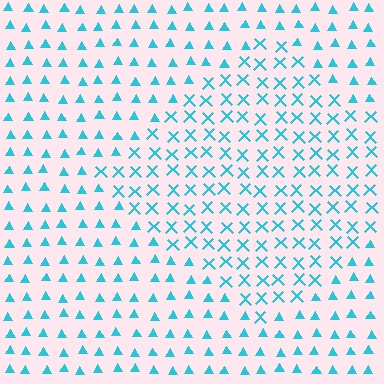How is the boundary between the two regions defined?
The boundary is defined by a change in element shape: X marks inside vs. triangles outside. All elements share the same color and spacing.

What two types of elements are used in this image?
The image uses X marks inside the diamond region and triangles outside it.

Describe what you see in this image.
The image is filled with small cyan elements arranged in a uniform grid. A diamond-shaped region contains X marks, while the surrounding area contains triangles. The boundary is defined purely by the change in element shape.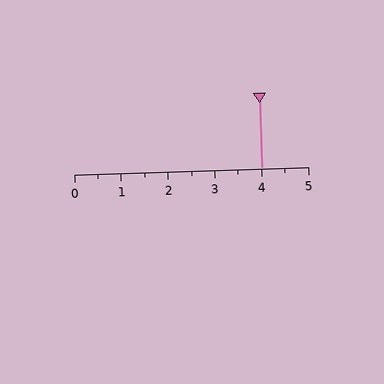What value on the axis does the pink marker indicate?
The marker indicates approximately 4.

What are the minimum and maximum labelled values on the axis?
The axis runs from 0 to 5.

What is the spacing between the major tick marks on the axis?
The major ticks are spaced 1 apart.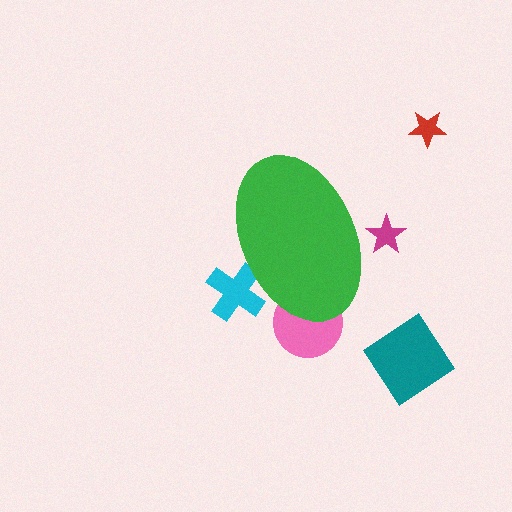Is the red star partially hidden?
No, the red star is fully visible.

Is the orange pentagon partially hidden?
Yes, the orange pentagon is partially hidden behind the green ellipse.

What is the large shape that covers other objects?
A green ellipse.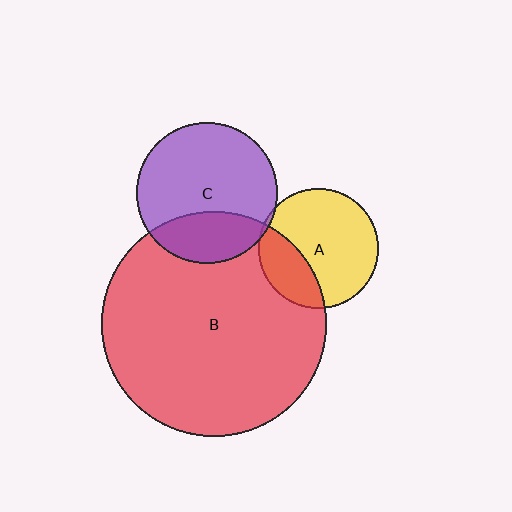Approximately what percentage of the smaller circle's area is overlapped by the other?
Approximately 30%.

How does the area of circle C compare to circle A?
Approximately 1.4 times.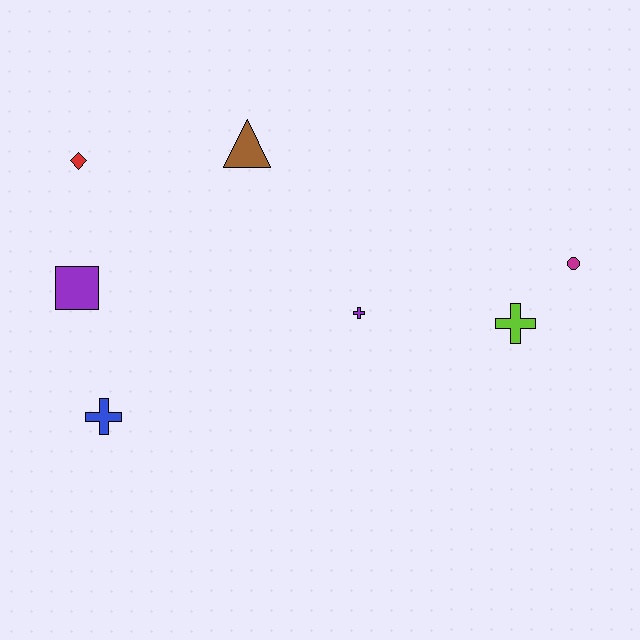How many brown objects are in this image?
There is 1 brown object.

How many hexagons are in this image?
There are no hexagons.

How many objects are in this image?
There are 7 objects.